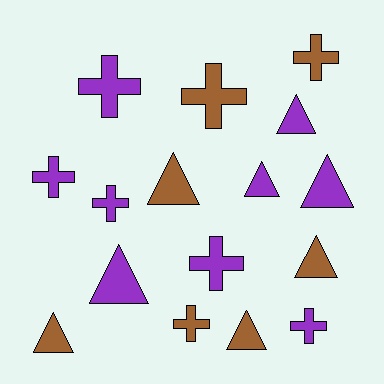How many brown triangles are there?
There are 4 brown triangles.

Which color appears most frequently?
Purple, with 9 objects.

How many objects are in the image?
There are 16 objects.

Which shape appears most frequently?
Cross, with 8 objects.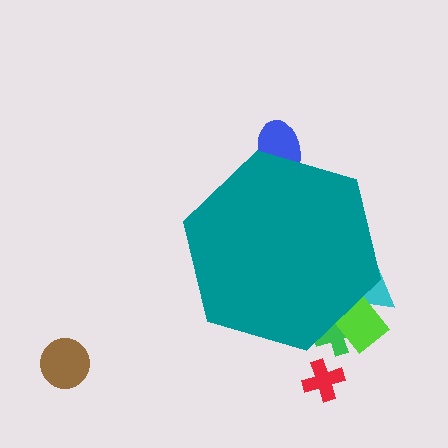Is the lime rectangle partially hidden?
Yes, the lime rectangle is partially hidden behind the teal hexagon.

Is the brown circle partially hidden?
No, the brown circle is fully visible.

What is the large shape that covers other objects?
A teal hexagon.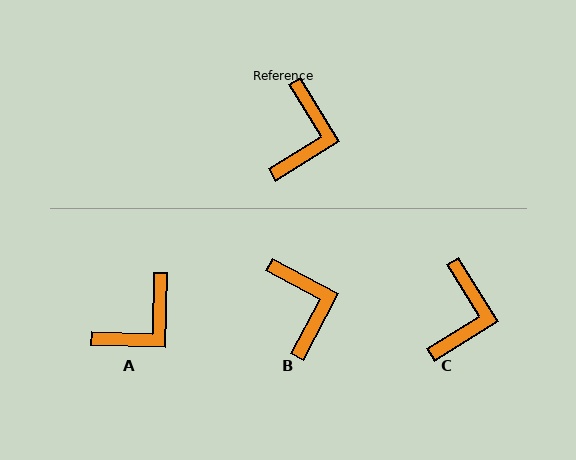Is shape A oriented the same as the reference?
No, it is off by about 33 degrees.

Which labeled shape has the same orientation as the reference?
C.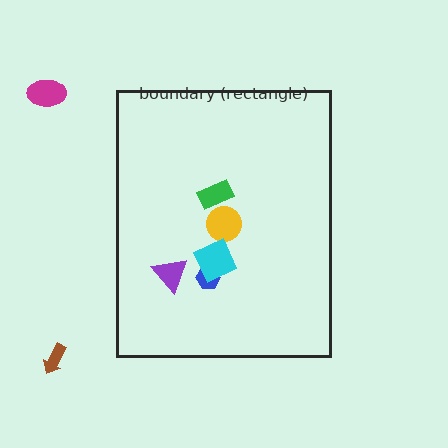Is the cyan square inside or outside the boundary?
Inside.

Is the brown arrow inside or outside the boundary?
Outside.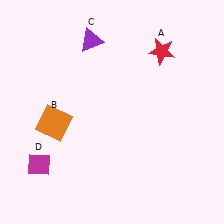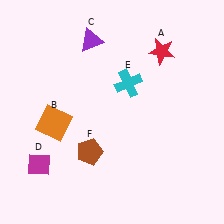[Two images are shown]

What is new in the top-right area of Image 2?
A cyan cross (E) was added in the top-right area of Image 2.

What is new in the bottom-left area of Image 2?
A brown pentagon (F) was added in the bottom-left area of Image 2.